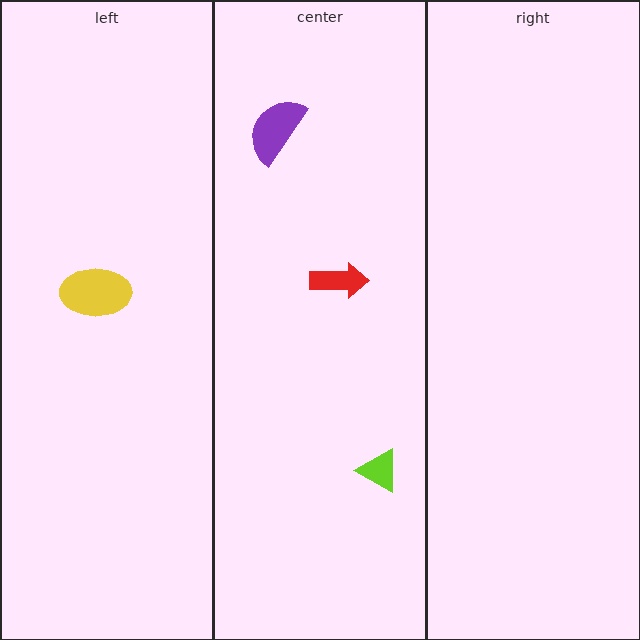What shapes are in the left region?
The yellow ellipse.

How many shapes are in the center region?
3.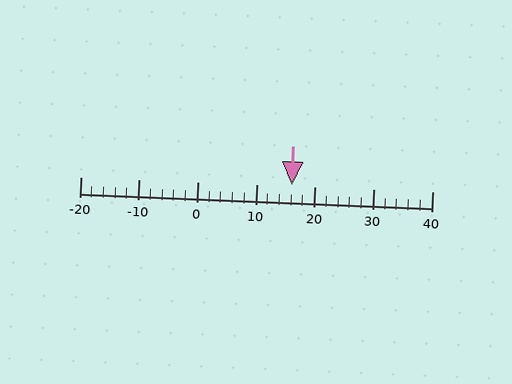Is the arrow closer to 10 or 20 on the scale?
The arrow is closer to 20.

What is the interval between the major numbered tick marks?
The major tick marks are spaced 10 units apart.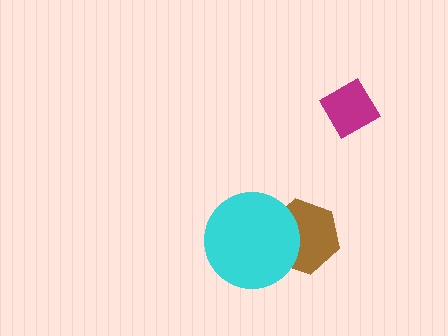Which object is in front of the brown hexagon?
The cyan circle is in front of the brown hexagon.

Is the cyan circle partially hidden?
No, no other shape covers it.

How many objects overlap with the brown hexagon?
1 object overlaps with the brown hexagon.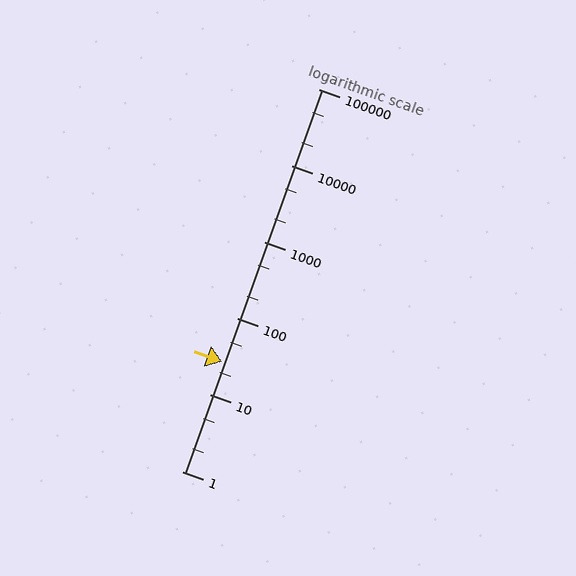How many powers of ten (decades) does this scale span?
The scale spans 5 decades, from 1 to 100000.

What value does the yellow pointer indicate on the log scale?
The pointer indicates approximately 27.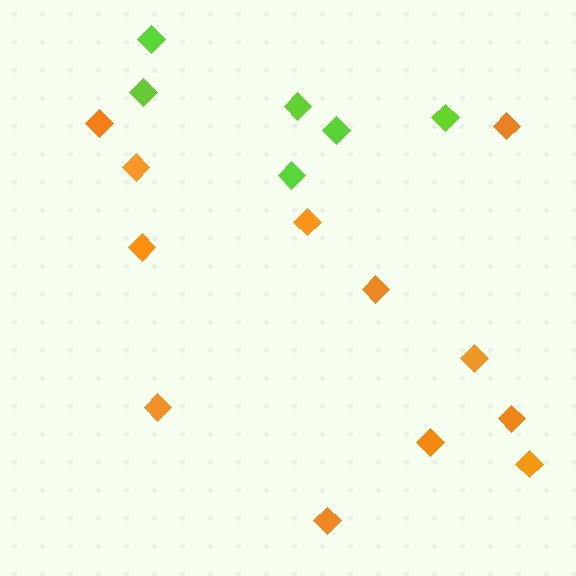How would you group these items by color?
There are 2 groups: one group of lime diamonds (6) and one group of orange diamonds (12).